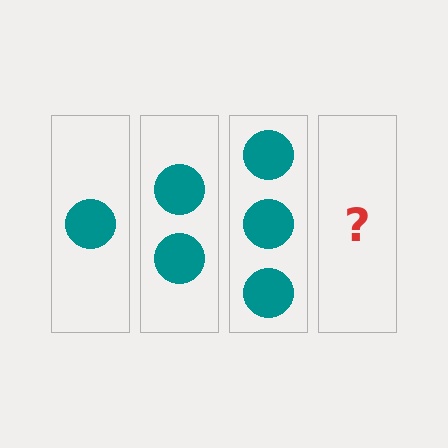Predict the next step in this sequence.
The next step is 4 circles.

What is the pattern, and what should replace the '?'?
The pattern is that each step adds one more circle. The '?' should be 4 circles.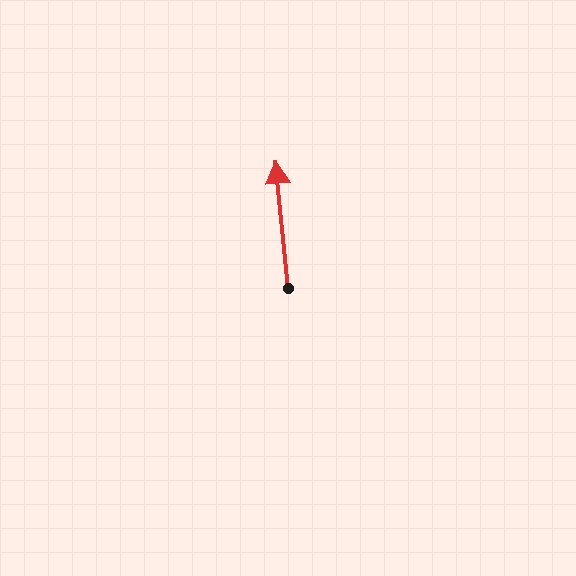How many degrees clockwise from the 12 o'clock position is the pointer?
Approximately 355 degrees.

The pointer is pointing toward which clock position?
Roughly 12 o'clock.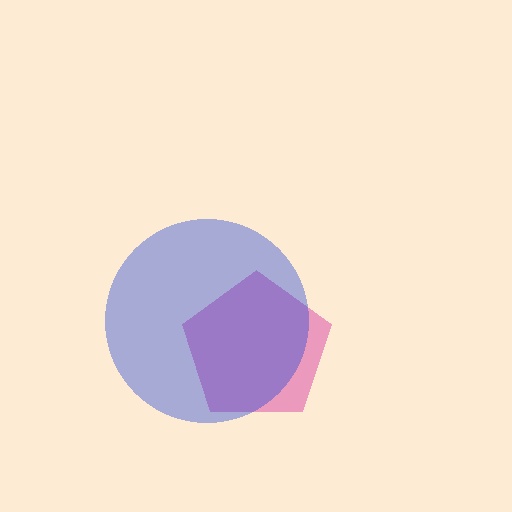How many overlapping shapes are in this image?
There are 2 overlapping shapes in the image.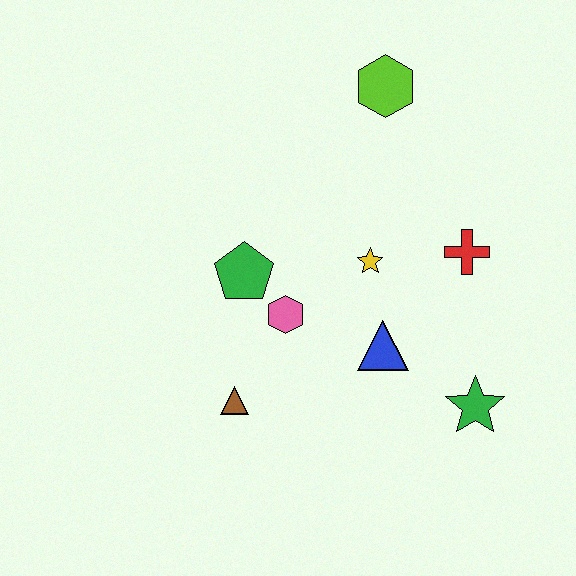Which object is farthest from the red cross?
The brown triangle is farthest from the red cross.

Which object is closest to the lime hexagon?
The yellow star is closest to the lime hexagon.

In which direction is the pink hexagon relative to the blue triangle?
The pink hexagon is to the left of the blue triangle.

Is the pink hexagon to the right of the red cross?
No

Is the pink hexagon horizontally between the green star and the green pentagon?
Yes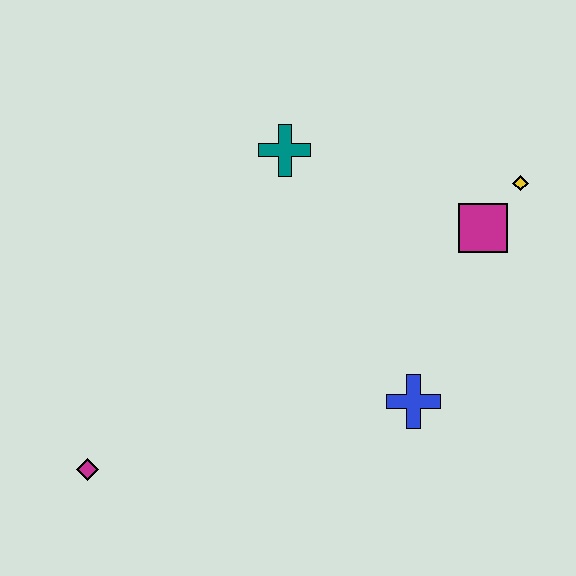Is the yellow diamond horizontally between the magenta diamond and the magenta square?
No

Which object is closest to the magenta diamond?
The blue cross is closest to the magenta diamond.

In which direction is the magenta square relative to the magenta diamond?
The magenta square is to the right of the magenta diamond.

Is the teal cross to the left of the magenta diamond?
No